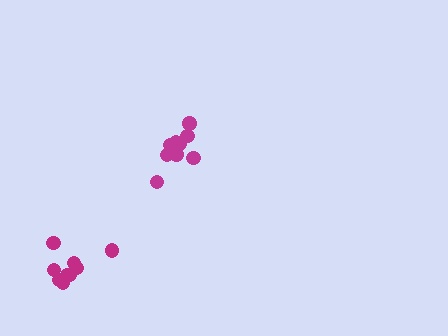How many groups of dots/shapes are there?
There are 2 groups.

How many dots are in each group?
Group 1: 10 dots, Group 2: 9 dots (19 total).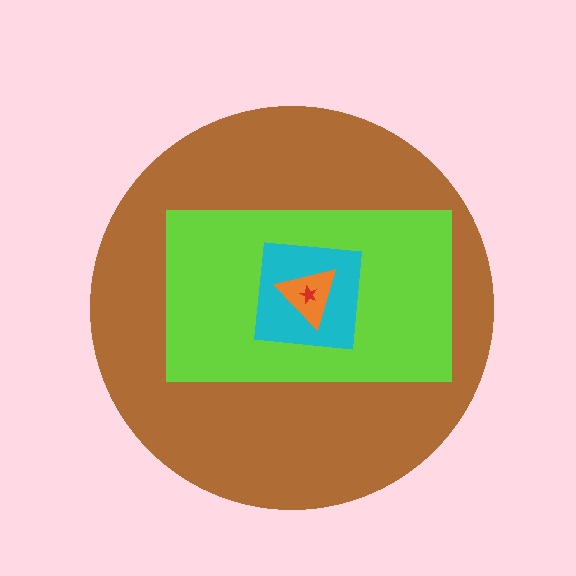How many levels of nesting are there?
5.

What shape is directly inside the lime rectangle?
The cyan square.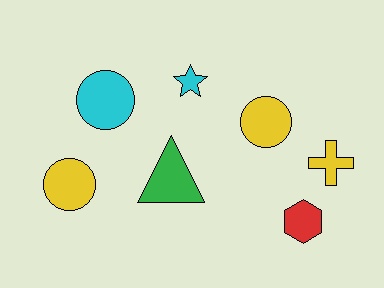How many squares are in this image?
There are no squares.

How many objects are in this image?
There are 7 objects.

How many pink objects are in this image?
There are no pink objects.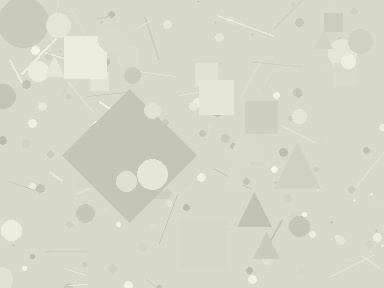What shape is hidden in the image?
A diamond is hidden in the image.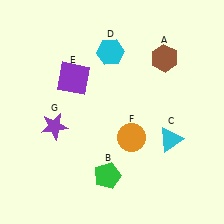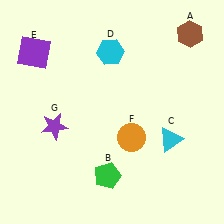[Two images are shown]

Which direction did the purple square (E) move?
The purple square (E) moved left.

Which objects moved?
The objects that moved are: the brown hexagon (A), the purple square (E).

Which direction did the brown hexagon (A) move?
The brown hexagon (A) moved right.